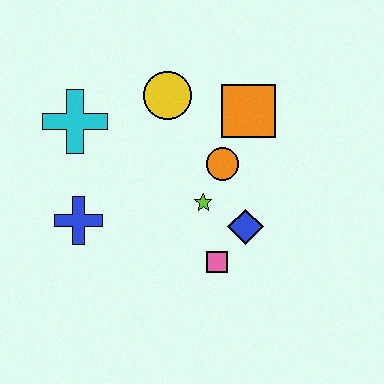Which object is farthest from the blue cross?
The orange square is farthest from the blue cross.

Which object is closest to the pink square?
The blue diamond is closest to the pink square.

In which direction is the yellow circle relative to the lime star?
The yellow circle is above the lime star.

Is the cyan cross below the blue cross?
No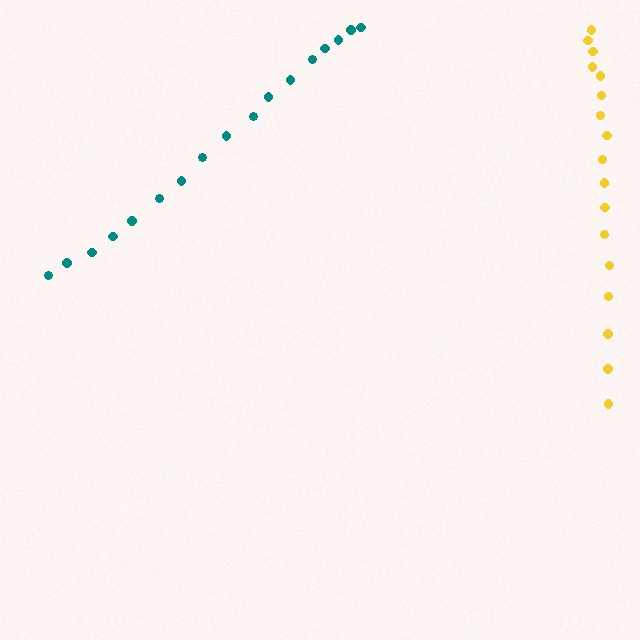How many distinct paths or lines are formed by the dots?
There are 2 distinct paths.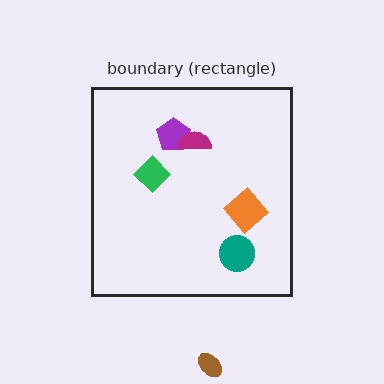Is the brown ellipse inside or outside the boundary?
Outside.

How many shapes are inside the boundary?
5 inside, 1 outside.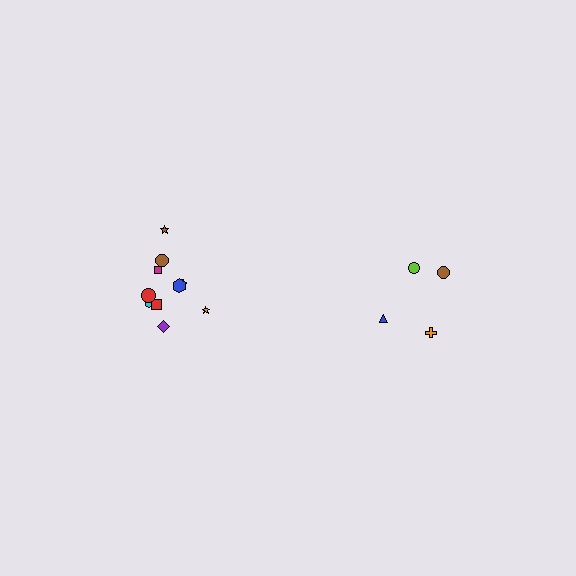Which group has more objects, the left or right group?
The left group.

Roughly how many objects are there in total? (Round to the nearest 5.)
Roughly 15 objects in total.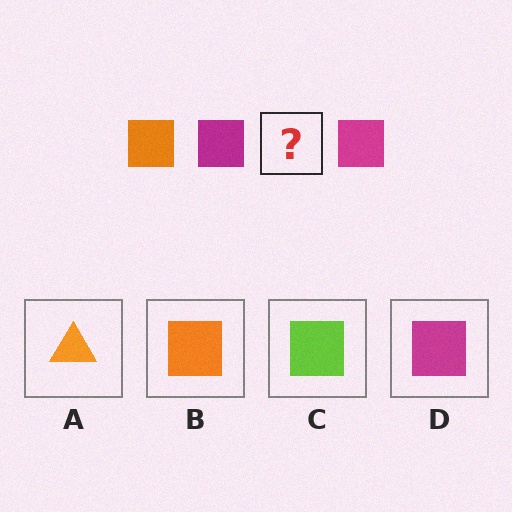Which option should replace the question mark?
Option B.